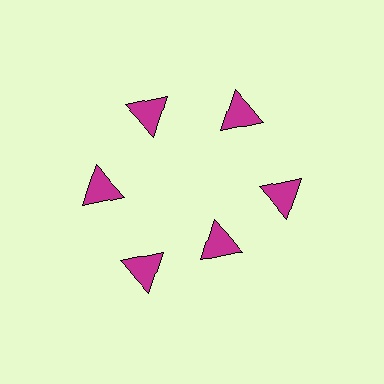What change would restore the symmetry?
The symmetry would be restored by moving it outward, back onto the ring so that all 6 triangles sit at equal angles and equal distance from the center.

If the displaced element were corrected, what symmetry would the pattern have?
It would have 6-fold rotational symmetry — the pattern would map onto itself every 60 degrees.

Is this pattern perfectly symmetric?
No. The 6 magenta triangles are arranged in a ring, but one element near the 5 o'clock position is pulled inward toward the center, breaking the 6-fold rotational symmetry.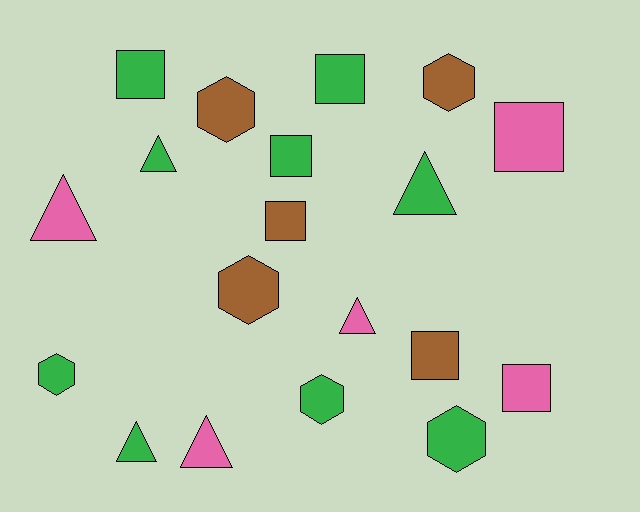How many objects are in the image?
There are 19 objects.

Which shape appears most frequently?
Square, with 7 objects.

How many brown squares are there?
There are 2 brown squares.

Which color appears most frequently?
Green, with 9 objects.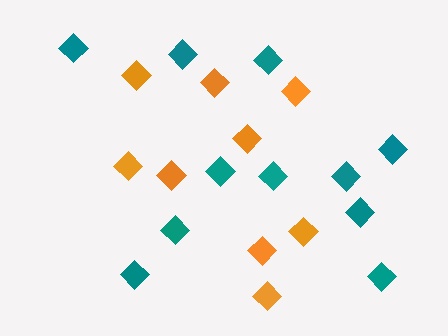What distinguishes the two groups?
There are 2 groups: one group of teal diamonds (11) and one group of orange diamonds (9).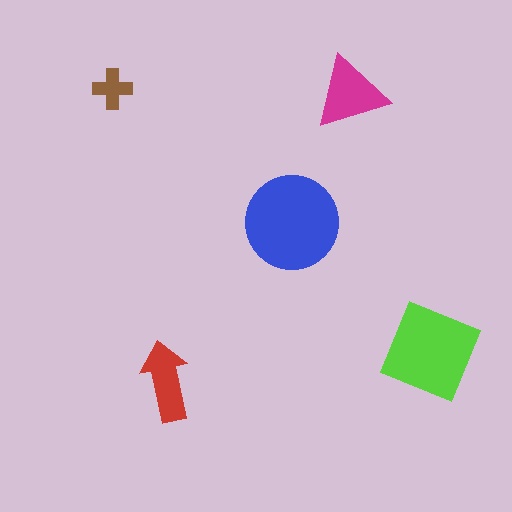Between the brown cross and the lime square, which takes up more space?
The lime square.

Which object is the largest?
The blue circle.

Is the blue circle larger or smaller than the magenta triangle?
Larger.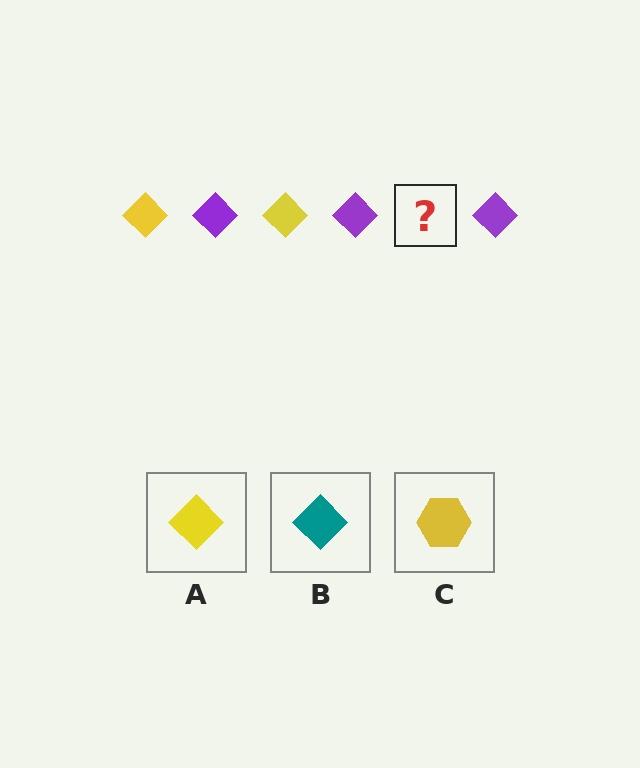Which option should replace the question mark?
Option A.